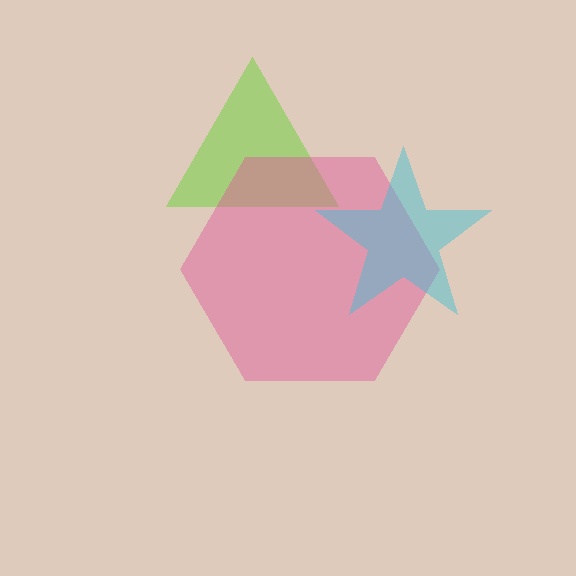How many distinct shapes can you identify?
There are 3 distinct shapes: a lime triangle, a pink hexagon, a cyan star.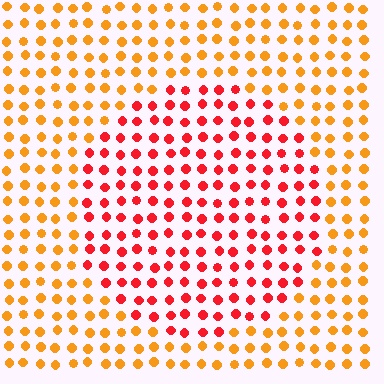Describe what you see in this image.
The image is filled with small orange elements in a uniform arrangement. A circle-shaped region is visible where the elements are tinted to a slightly different hue, forming a subtle color boundary.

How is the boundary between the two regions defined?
The boundary is defined purely by a slight shift in hue (about 40 degrees). Spacing, size, and orientation are identical on both sides.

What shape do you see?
I see a circle.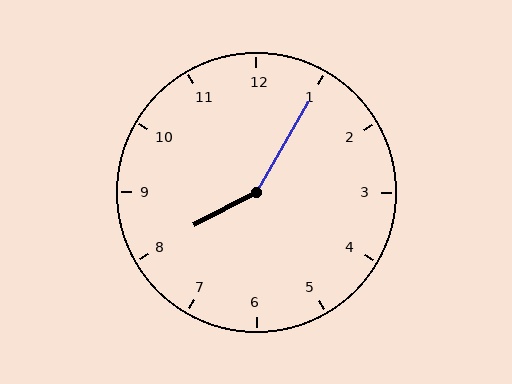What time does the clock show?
8:05.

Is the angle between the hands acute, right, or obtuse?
It is obtuse.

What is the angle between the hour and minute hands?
Approximately 148 degrees.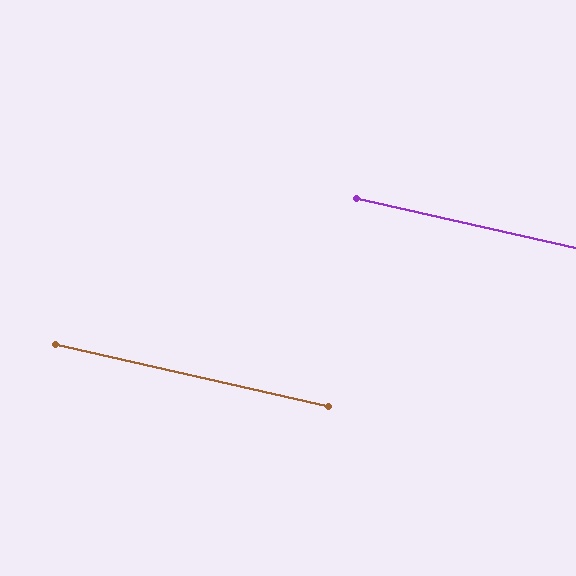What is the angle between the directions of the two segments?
Approximately 0 degrees.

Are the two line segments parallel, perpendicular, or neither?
Parallel — their directions differ by only 0.0°.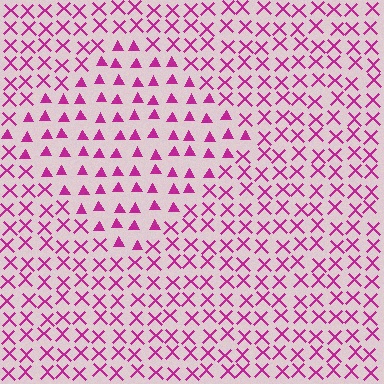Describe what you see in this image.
The image is filled with small magenta elements arranged in a uniform grid. A diamond-shaped region contains triangles, while the surrounding area contains X marks. The boundary is defined purely by the change in element shape.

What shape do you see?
I see a diamond.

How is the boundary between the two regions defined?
The boundary is defined by a change in element shape: triangles inside vs. X marks outside. All elements share the same color and spacing.